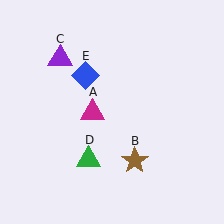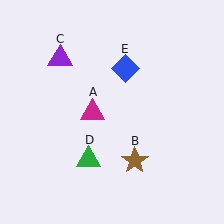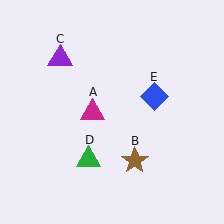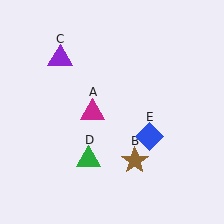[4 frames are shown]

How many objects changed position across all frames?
1 object changed position: blue diamond (object E).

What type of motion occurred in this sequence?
The blue diamond (object E) rotated clockwise around the center of the scene.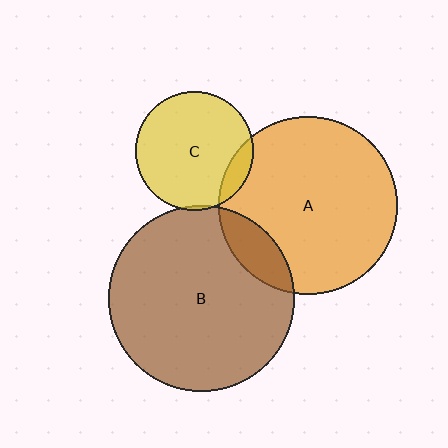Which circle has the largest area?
Circle B (brown).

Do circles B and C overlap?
Yes.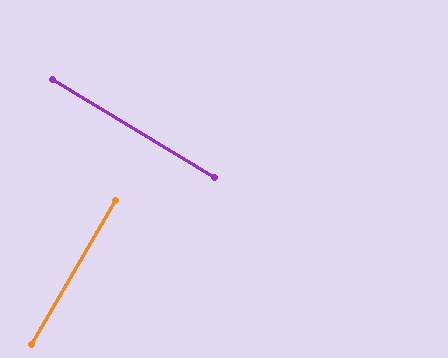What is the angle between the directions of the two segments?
Approximately 89 degrees.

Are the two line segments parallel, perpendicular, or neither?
Perpendicular — they meet at approximately 89°.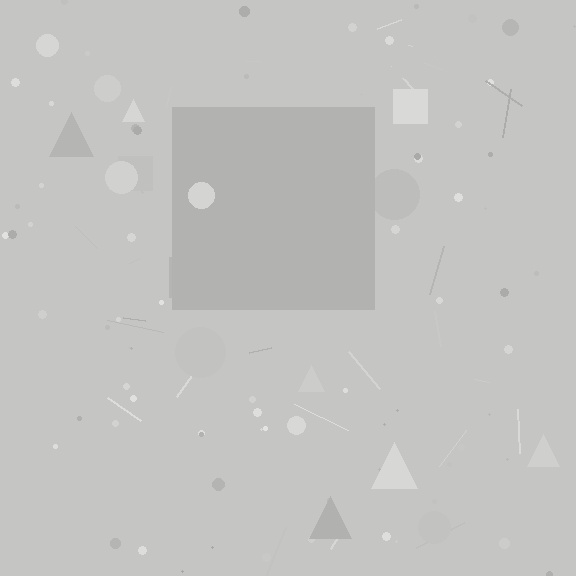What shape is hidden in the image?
A square is hidden in the image.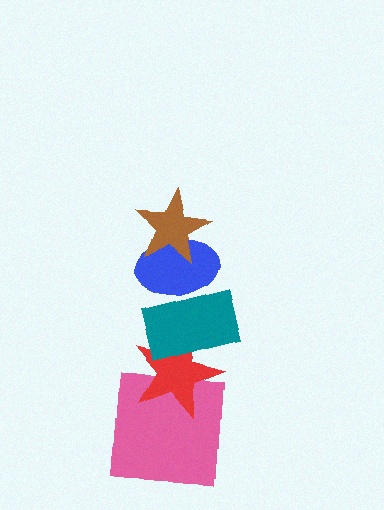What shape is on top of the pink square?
The red star is on top of the pink square.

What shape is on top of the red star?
The teal rectangle is on top of the red star.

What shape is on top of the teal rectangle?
The blue ellipse is on top of the teal rectangle.